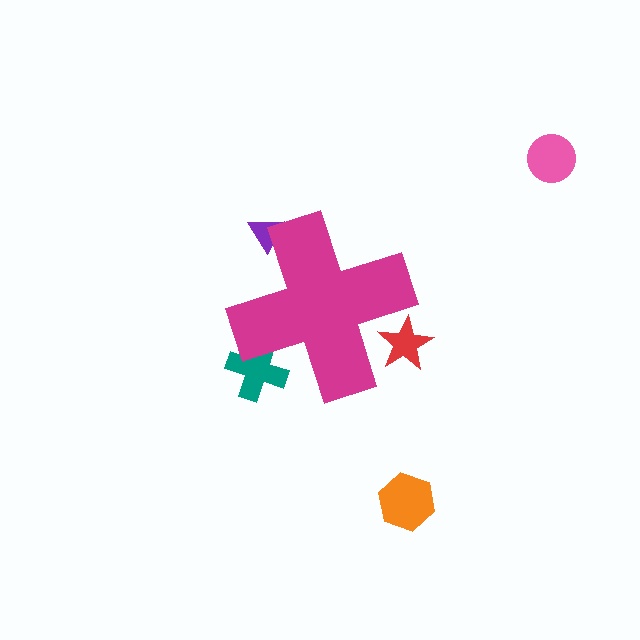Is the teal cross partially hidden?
Yes, the teal cross is partially hidden behind the magenta cross.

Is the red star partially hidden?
Yes, the red star is partially hidden behind the magenta cross.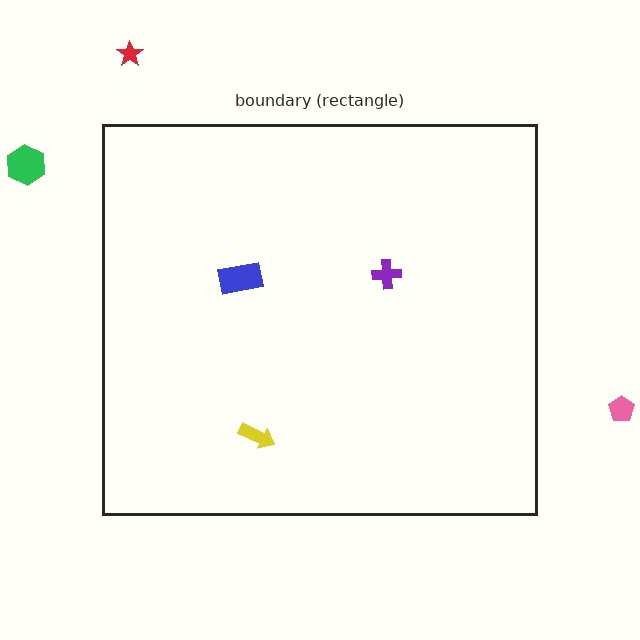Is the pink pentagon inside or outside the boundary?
Outside.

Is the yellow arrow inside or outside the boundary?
Inside.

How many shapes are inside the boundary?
3 inside, 3 outside.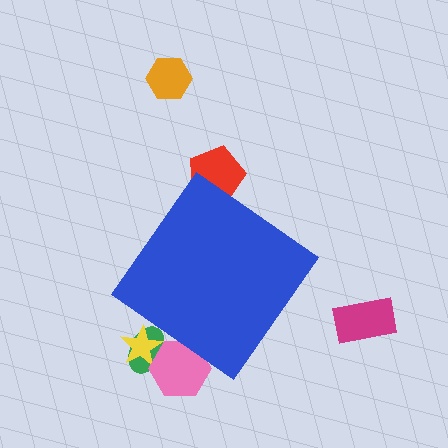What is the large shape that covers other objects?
A blue diamond.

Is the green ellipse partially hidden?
Yes, the green ellipse is partially hidden behind the blue diamond.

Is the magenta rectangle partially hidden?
No, the magenta rectangle is fully visible.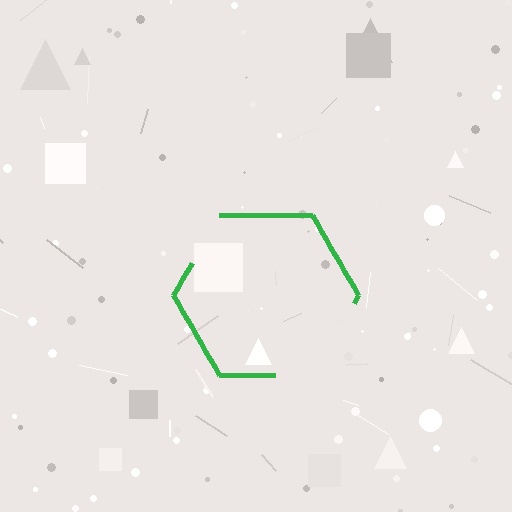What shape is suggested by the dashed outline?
The dashed outline suggests a hexagon.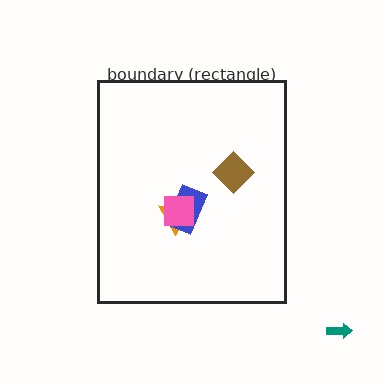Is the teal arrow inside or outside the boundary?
Outside.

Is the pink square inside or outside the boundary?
Inside.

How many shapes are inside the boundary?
4 inside, 1 outside.